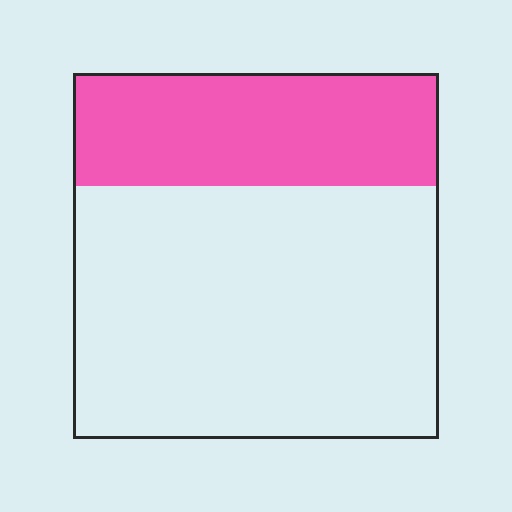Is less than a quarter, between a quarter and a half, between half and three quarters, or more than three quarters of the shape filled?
Between a quarter and a half.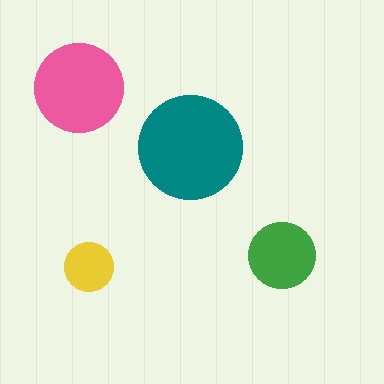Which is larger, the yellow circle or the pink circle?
The pink one.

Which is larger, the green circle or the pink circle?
The pink one.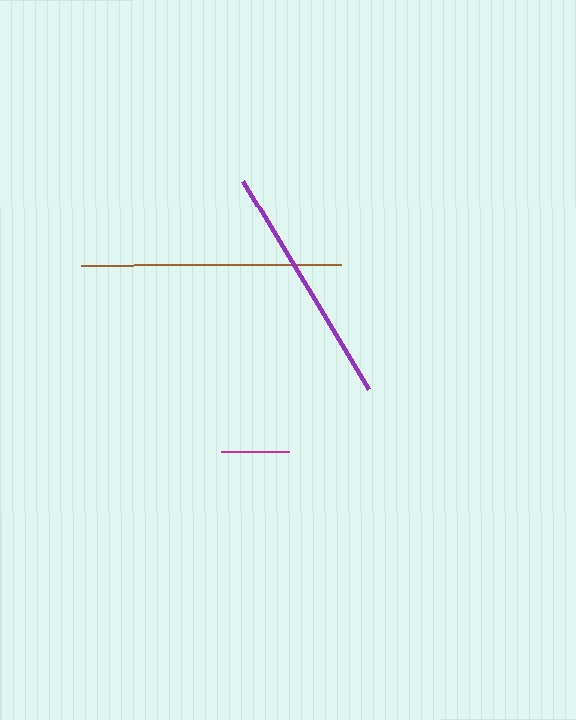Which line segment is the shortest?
The magenta line is the shortest at approximately 68 pixels.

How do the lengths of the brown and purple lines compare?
The brown and purple lines are approximately the same length.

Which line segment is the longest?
The brown line is the longest at approximately 260 pixels.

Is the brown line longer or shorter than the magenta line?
The brown line is longer than the magenta line.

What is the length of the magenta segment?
The magenta segment is approximately 68 pixels long.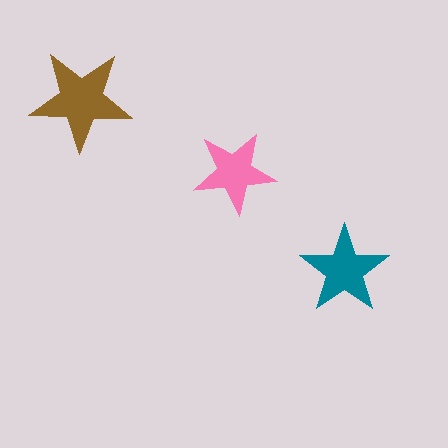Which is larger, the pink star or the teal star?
The teal one.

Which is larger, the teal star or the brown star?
The brown one.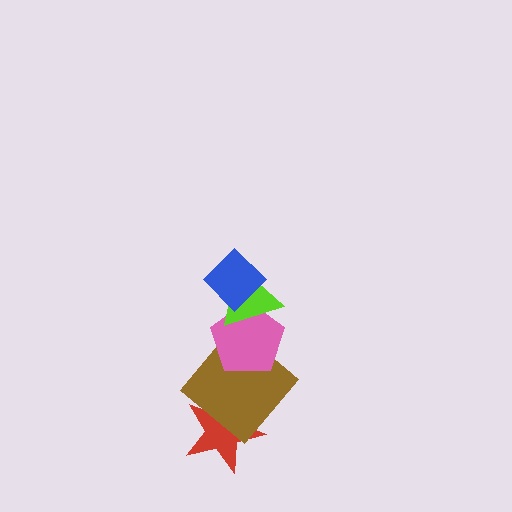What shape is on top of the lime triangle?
The blue diamond is on top of the lime triangle.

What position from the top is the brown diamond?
The brown diamond is 4th from the top.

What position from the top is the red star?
The red star is 5th from the top.